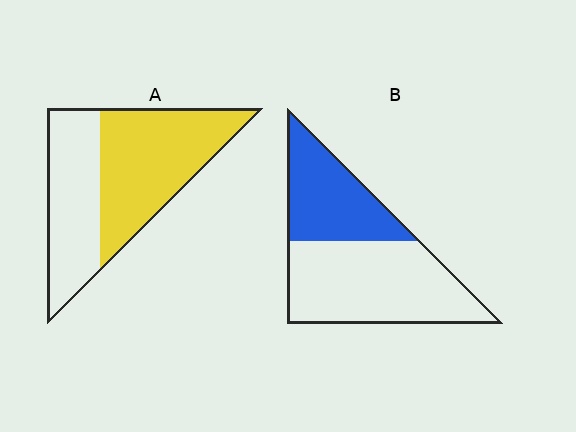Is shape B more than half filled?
No.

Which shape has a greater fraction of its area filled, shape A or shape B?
Shape A.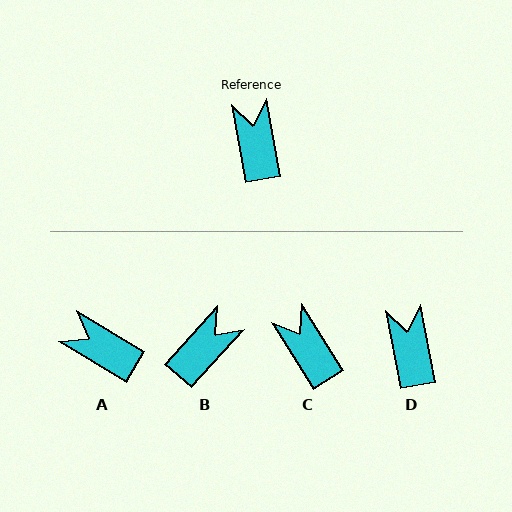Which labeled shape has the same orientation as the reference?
D.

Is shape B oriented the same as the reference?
No, it is off by about 52 degrees.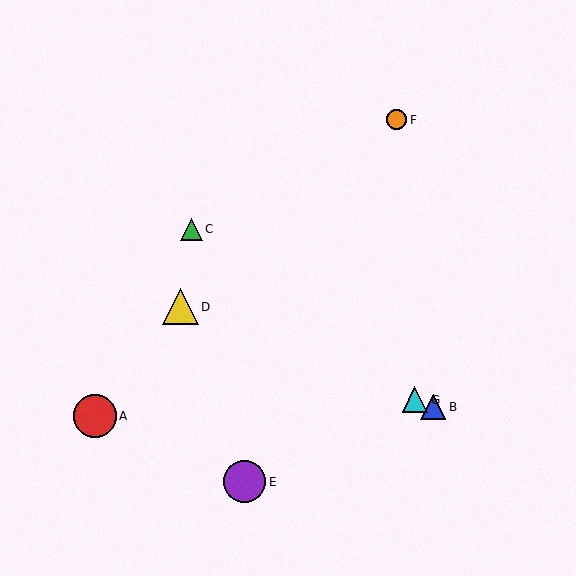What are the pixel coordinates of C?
Object C is at (191, 229).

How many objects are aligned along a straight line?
3 objects (B, D, G) are aligned along a straight line.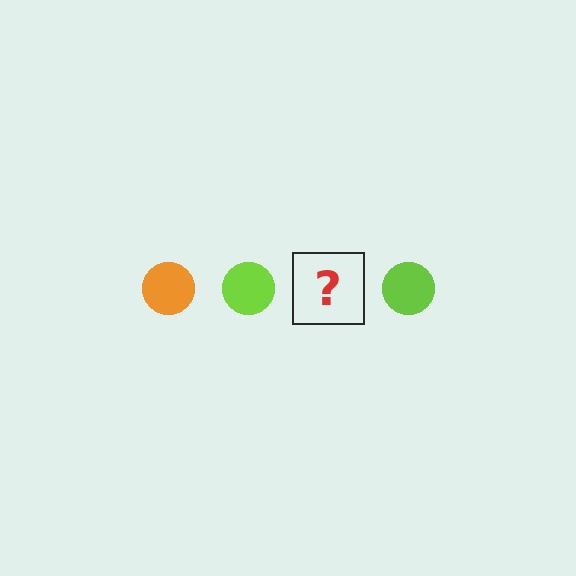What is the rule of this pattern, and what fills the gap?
The rule is that the pattern cycles through orange, lime circles. The gap should be filled with an orange circle.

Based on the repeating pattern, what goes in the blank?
The blank should be an orange circle.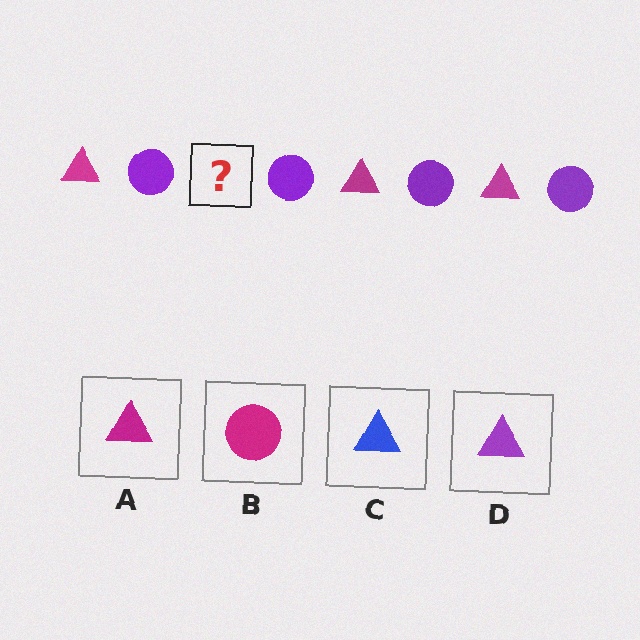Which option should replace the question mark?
Option A.